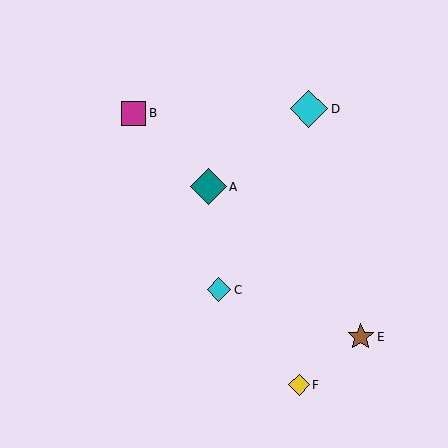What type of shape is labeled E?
Shape E is a brown star.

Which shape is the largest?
The cyan diamond (labeled D) is the largest.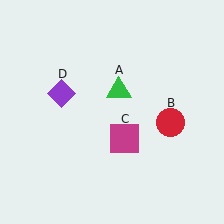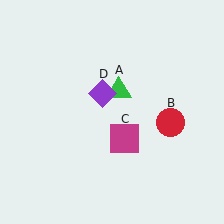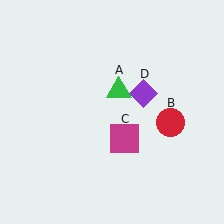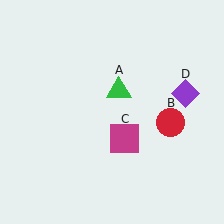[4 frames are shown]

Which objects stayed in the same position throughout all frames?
Green triangle (object A) and red circle (object B) and magenta square (object C) remained stationary.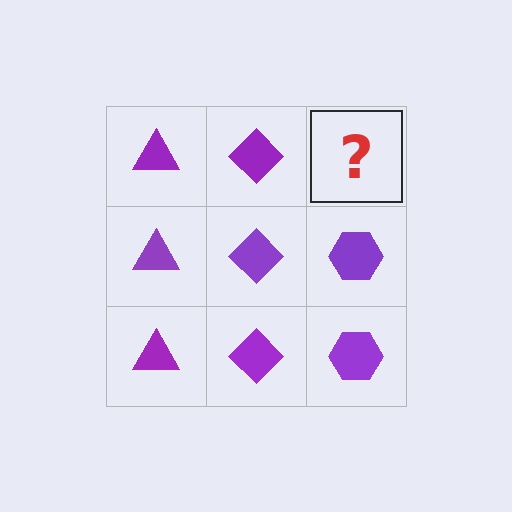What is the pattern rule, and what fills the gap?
The rule is that each column has a consistent shape. The gap should be filled with a purple hexagon.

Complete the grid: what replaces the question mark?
The question mark should be replaced with a purple hexagon.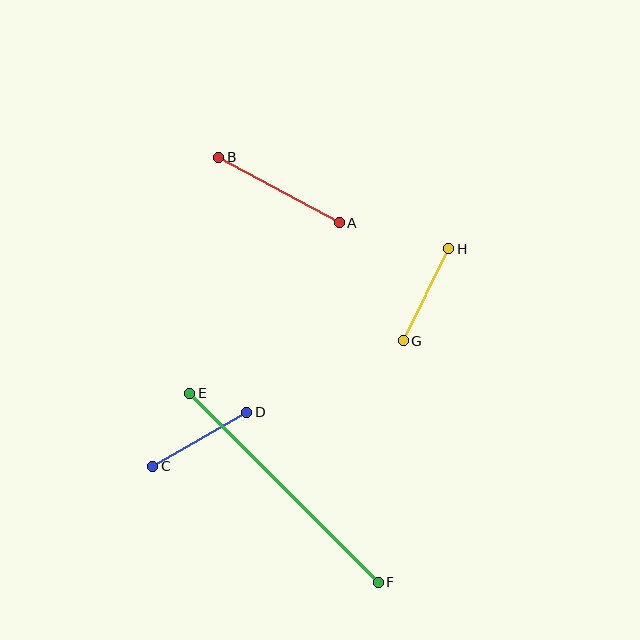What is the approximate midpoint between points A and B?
The midpoint is at approximately (279, 190) pixels.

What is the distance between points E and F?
The distance is approximately 267 pixels.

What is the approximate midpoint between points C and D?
The midpoint is at approximately (200, 439) pixels.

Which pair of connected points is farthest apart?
Points E and F are farthest apart.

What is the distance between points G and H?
The distance is approximately 102 pixels.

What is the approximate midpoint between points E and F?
The midpoint is at approximately (284, 488) pixels.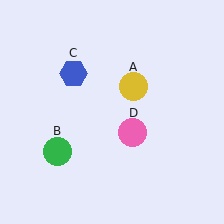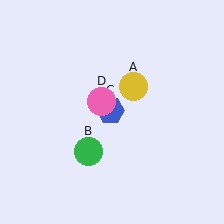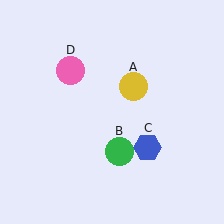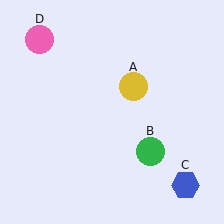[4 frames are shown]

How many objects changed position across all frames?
3 objects changed position: green circle (object B), blue hexagon (object C), pink circle (object D).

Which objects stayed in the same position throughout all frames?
Yellow circle (object A) remained stationary.